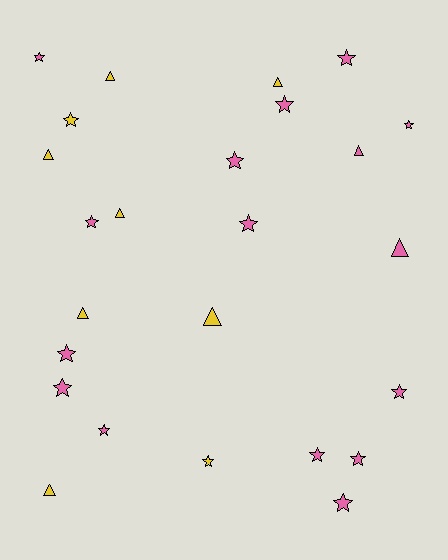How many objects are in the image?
There are 25 objects.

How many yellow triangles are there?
There are 7 yellow triangles.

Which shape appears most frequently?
Star, with 16 objects.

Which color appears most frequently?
Pink, with 16 objects.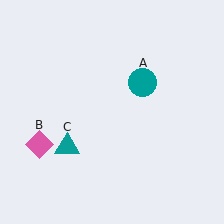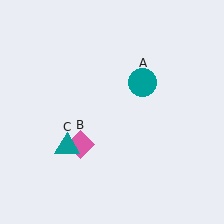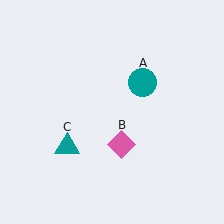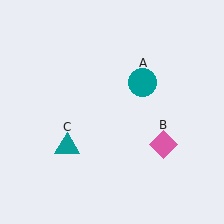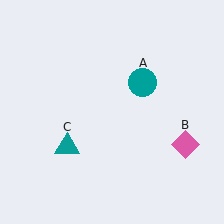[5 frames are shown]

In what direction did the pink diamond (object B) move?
The pink diamond (object B) moved right.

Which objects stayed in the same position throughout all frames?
Teal circle (object A) and teal triangle (object C) remained stationary.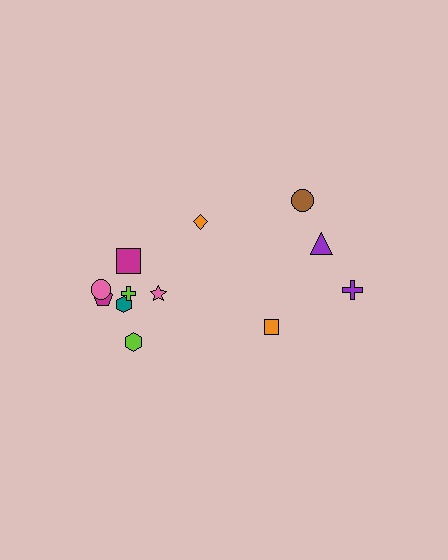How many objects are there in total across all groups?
There are 12 objects.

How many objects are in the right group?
There are 4 objects.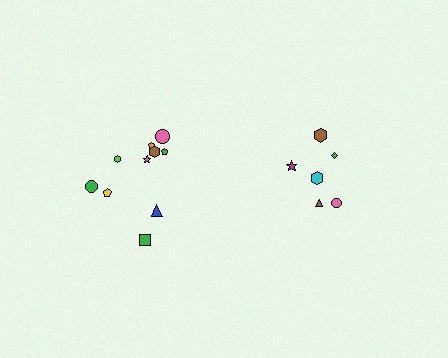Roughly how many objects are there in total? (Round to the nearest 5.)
Roughly 15 objects in total.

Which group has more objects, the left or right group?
The left group.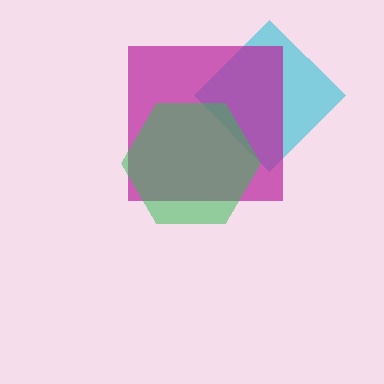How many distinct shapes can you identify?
There are 3 distinct shapes: a cyan diamond, a magenta square, a green hexagon.